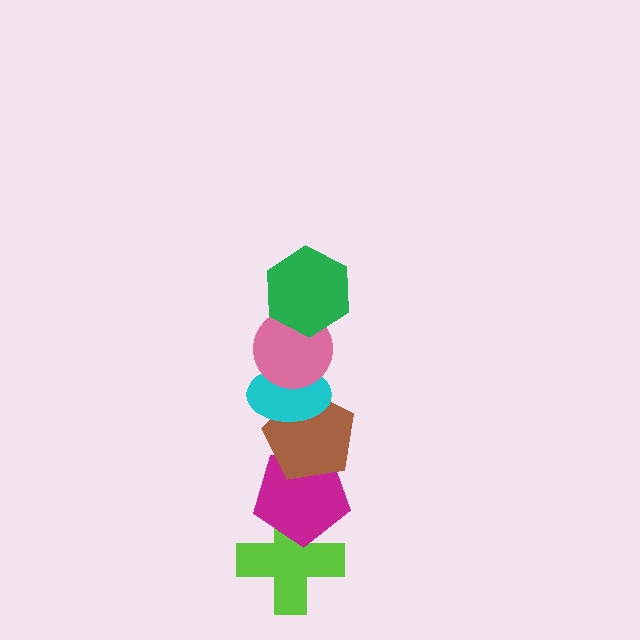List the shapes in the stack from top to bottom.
From top to bottom: the green hexagon, the pink circle, the cyan ellipse, the brown pentagon, the magenta pentagon, the lime cross.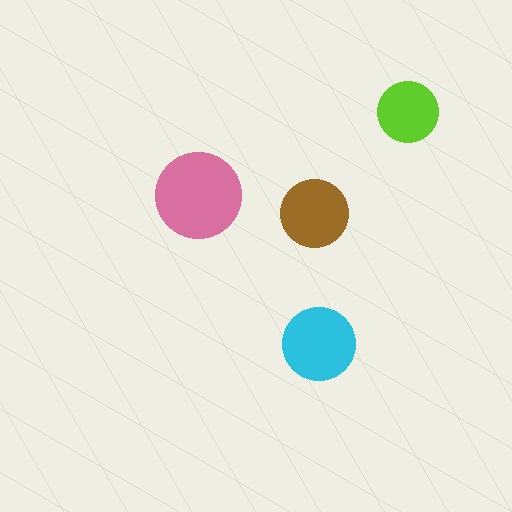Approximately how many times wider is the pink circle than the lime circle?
About 1.5 times wider.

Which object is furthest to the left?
The pink circle is leftmost.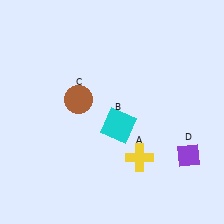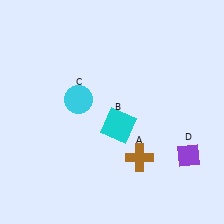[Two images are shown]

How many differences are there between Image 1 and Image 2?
There are 2 differences between the two images.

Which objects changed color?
A changed from yellow to brown. C changed from brown to cyan.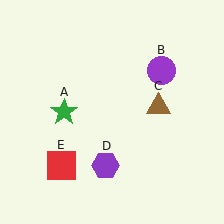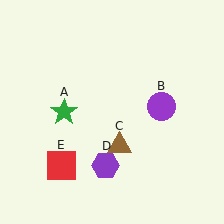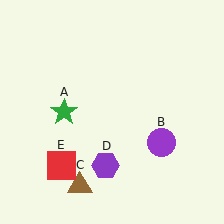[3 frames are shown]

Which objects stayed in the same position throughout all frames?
Green star (object A) and purple hexagon (object D) and red square (object E) remained stationary.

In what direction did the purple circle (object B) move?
The purple circle (object B) moved down.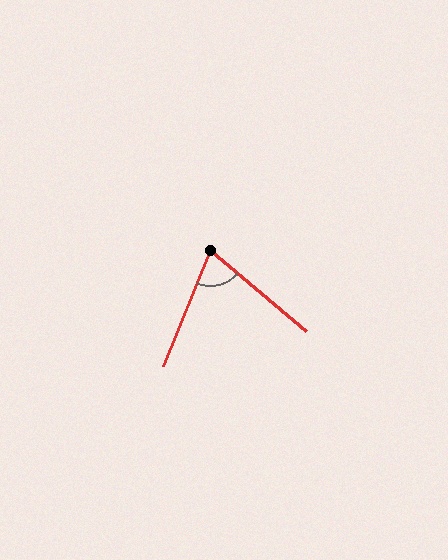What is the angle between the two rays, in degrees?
Approximately 72 degrees.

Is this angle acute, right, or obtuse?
It is acute.